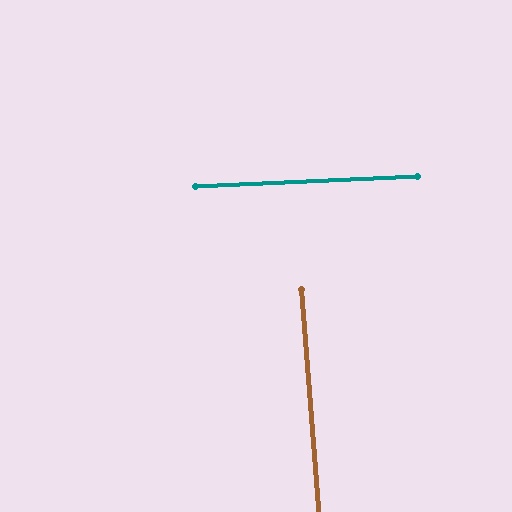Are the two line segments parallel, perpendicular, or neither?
Perpendicular — they meet at approximately 88°.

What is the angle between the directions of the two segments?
Approximately 88 degrees.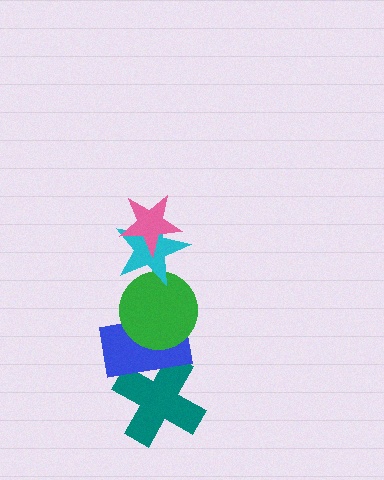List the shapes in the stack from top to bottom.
From top to bottom: the pink star, the cyan star, the green circle, the blue rectangle, the teal cross.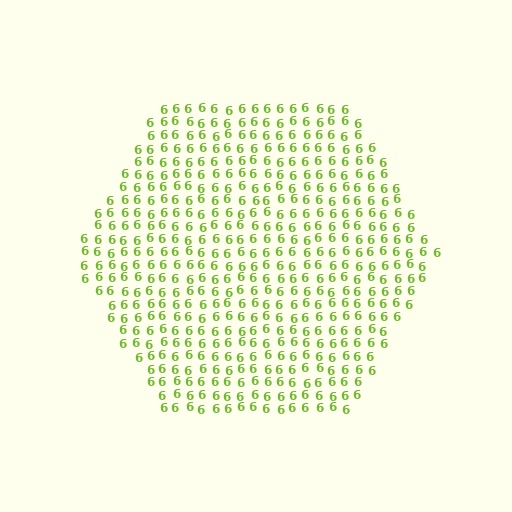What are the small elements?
The small elements are digit 6's.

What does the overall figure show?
The overall figure shows a hexagon.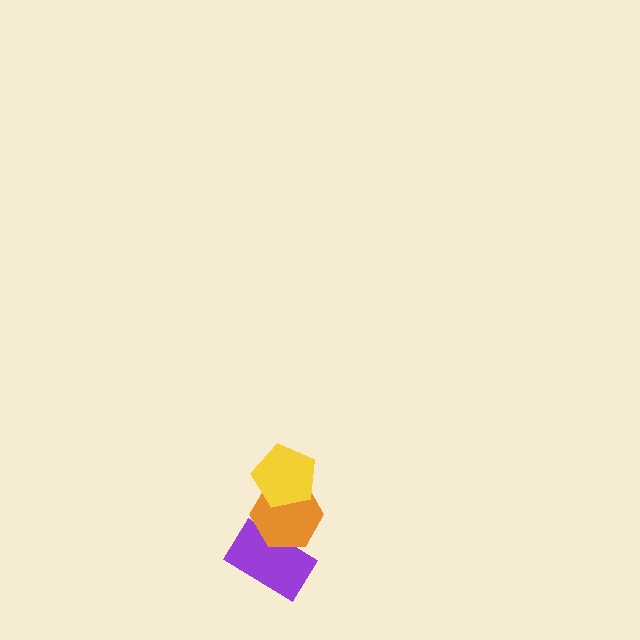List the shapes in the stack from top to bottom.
From top to bottom: the yellow pentagon, the orange hexagon, the purple rectangle.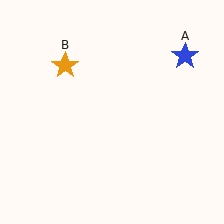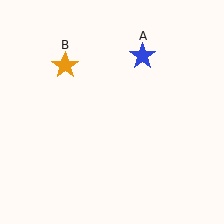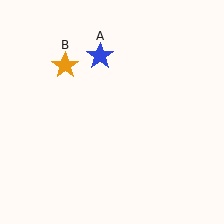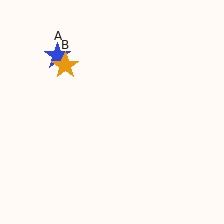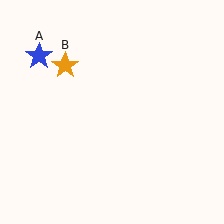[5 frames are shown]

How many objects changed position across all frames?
1 object changed position: blue star (object A).